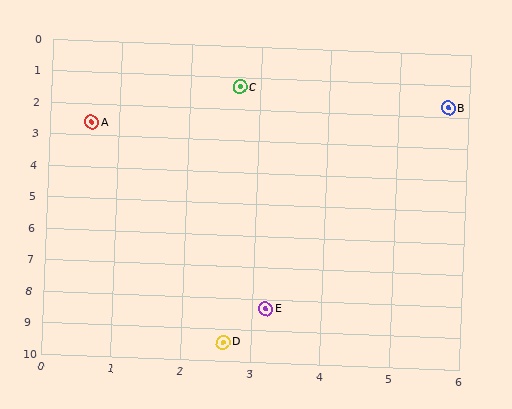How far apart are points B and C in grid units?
Points B and C are about 3.0 grid units apart.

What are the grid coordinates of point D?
Point D is at approximately (2.6, 9.4).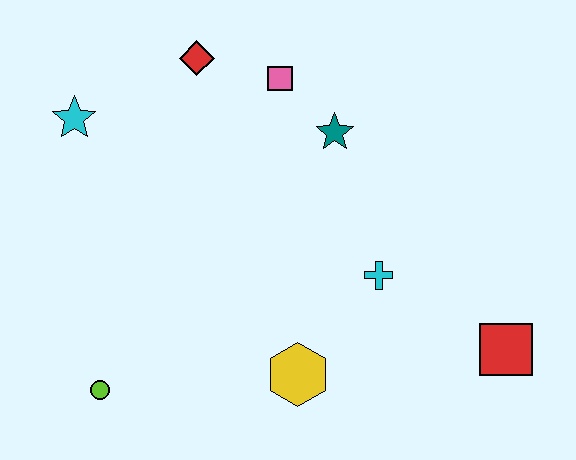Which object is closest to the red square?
The cyan cross is closest to the red square.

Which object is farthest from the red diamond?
The red square is farthest from the red diamond.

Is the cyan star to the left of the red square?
Yes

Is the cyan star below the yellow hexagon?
No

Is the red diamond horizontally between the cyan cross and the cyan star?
Yes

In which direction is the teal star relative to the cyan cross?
The teal star is above the cyan cross.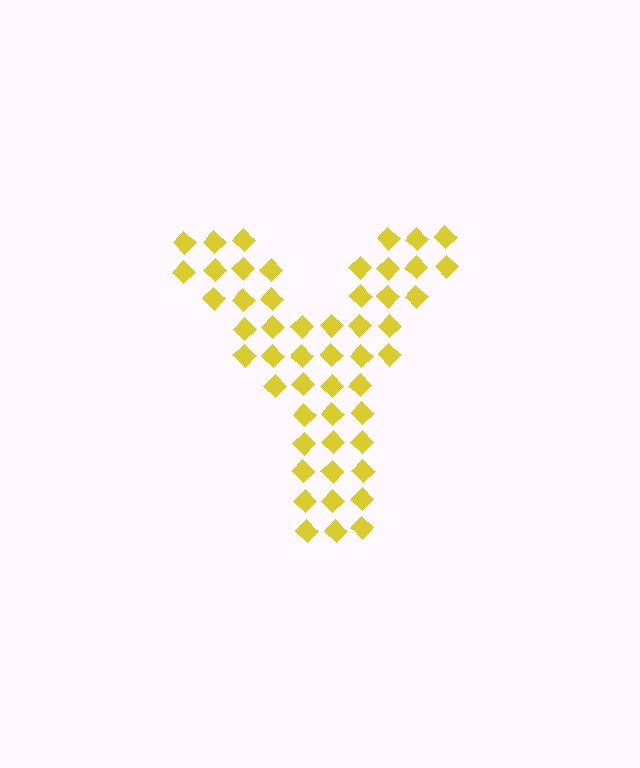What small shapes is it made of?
It is made of small diamonds.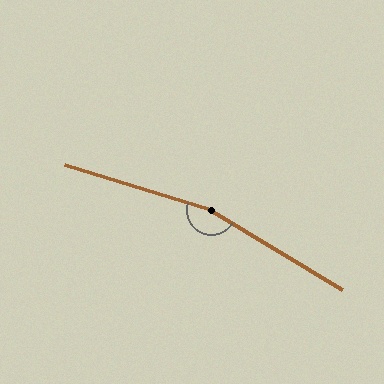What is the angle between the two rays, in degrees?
Approximately 166 degrees.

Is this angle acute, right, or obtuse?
It is obtuse.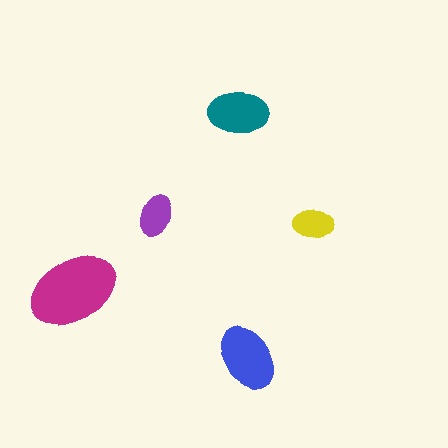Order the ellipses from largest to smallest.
the magenta one, the blue one, the teal one, the purple one, the yellow one.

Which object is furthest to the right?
The yellow ellipse is rightmost.